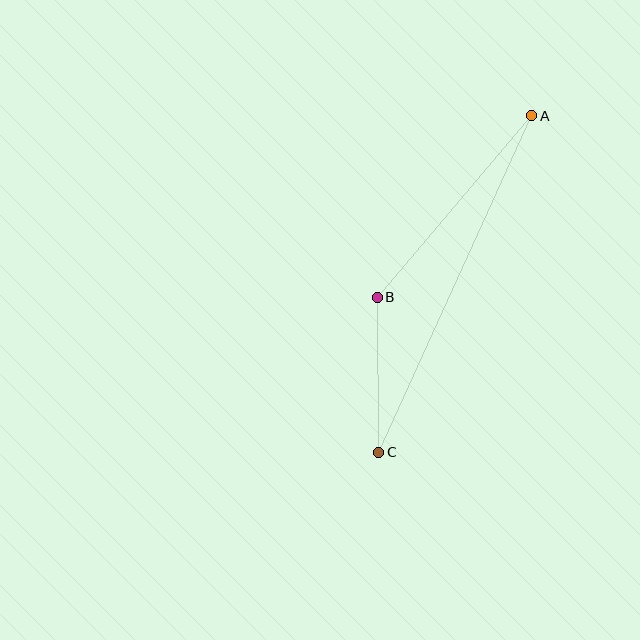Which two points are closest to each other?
Points B and C are closest to each other.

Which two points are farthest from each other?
Points A and C are farthest from each other.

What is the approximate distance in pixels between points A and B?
The distance between A and B is approximately 238 pixels.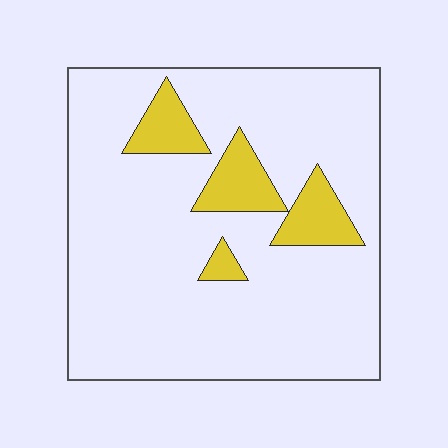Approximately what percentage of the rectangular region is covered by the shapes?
Approximately 15%.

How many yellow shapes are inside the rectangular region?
4.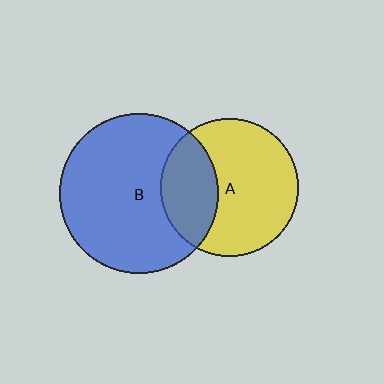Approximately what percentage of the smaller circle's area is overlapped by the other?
Approximately 30%.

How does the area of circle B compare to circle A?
Approximately 1.3 times.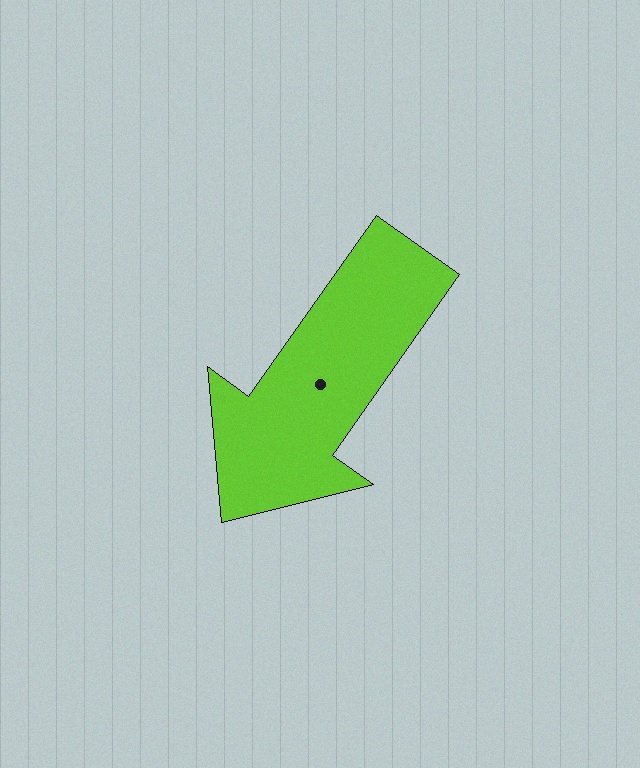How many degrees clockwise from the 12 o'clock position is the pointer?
Approximately 215 degrees.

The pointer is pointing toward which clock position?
Roughly 7 o'clock.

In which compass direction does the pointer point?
Southwest.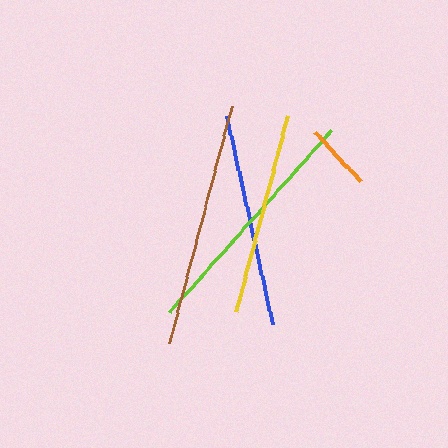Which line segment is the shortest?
The orange line is the shortest at approximately 66 pixels.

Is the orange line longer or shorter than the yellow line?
The yellow line is longer than the orange line.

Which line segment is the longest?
The brown line is the longest at approximately 245 pixels.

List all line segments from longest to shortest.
From longest to shortest: brown, lime, blue, yellow, orange.